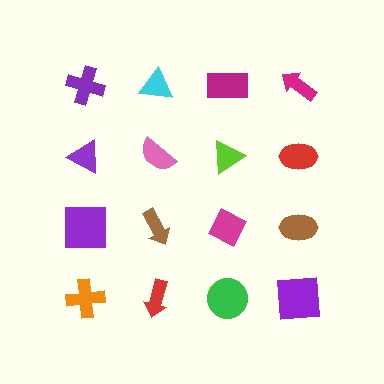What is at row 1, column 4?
A magenta arrow.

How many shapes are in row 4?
4 shapes.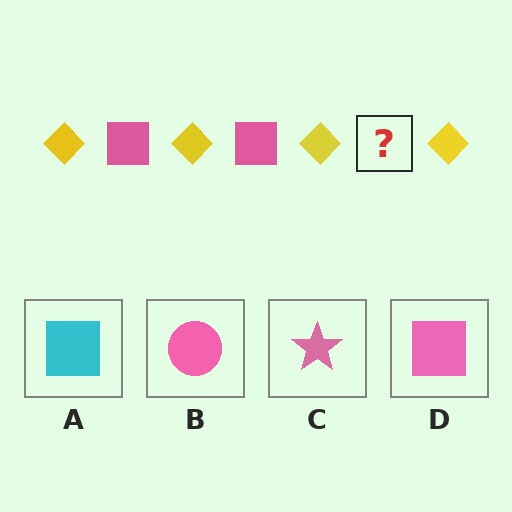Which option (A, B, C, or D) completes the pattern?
D.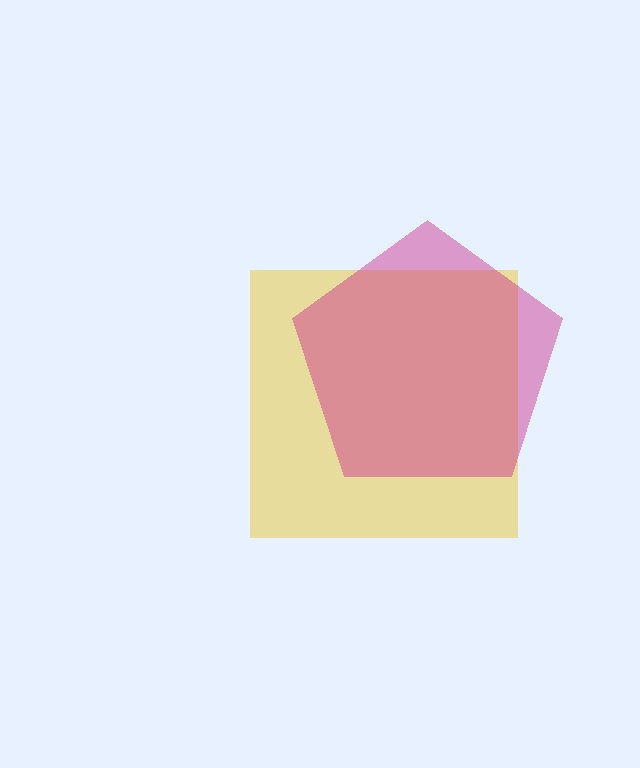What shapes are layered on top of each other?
The layered shapes are: a yellow square, a magenta pentagon.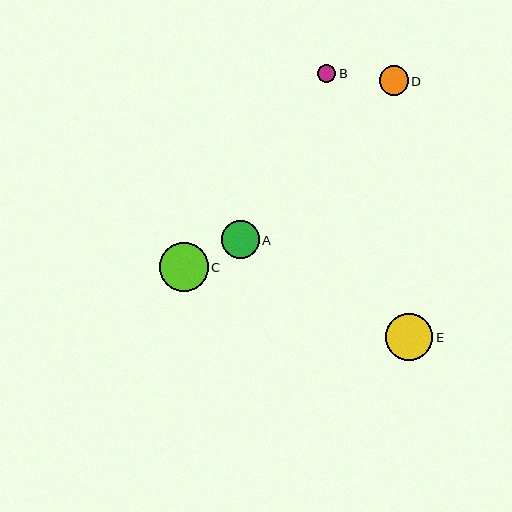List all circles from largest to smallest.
From largest to smallest: C, E, A, D, B.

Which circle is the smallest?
Circle B is the smallest with a size of approximately 19 pixels.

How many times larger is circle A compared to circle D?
Circle A is approximately 1.3 times the size of circle D.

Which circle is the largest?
Circle C is the largest with a size of approximately 49 pixels.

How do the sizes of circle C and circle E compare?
Circle C and circle E are approximately the same size.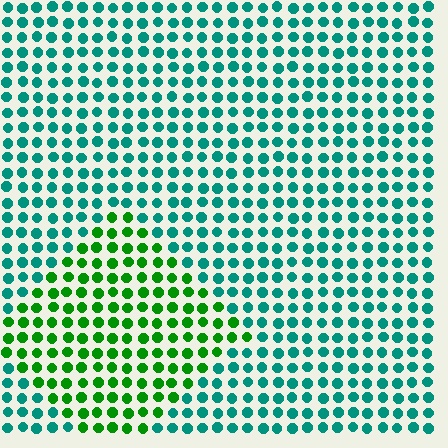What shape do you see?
I see a diamond.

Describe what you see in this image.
The image is filled with small teal elements in a uniform arrangement. A diamond-shaped region is visible where the elements are tinted to a slightly different hue, forming a subtle color boundary.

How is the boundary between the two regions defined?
The boundary is defined purely by a slight shift in hue (about 49 degrees). Spacing, size, and orientation are identical on both sides.